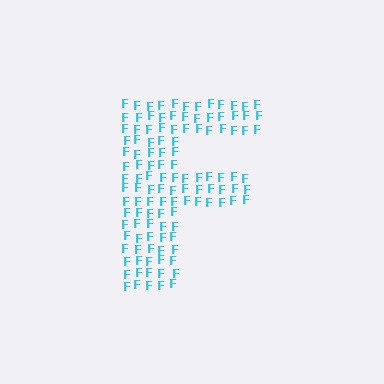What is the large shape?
The large shape is the letter F.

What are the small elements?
The small elements are letter F's.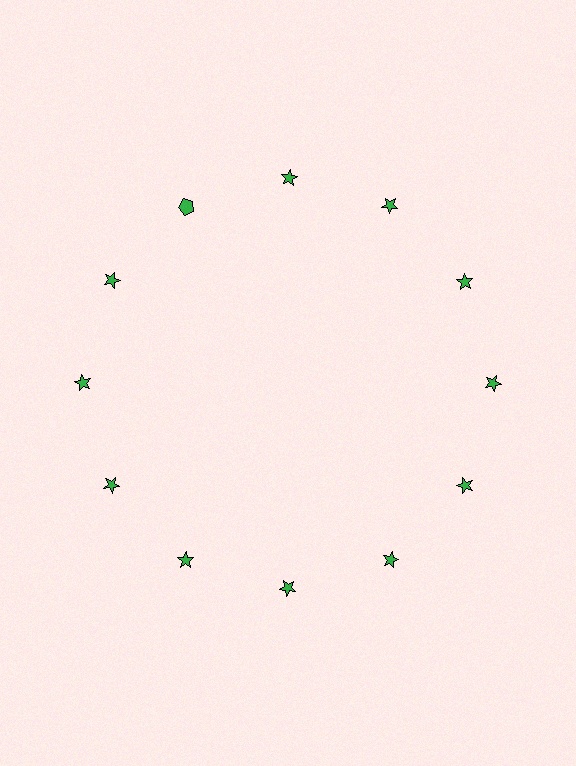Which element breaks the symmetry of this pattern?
The green pentagon at roughly the 11 o'clock position breaks the symmetry. All other shapes are green stars.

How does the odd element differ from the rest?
It has a different shape: pentagon instead of star.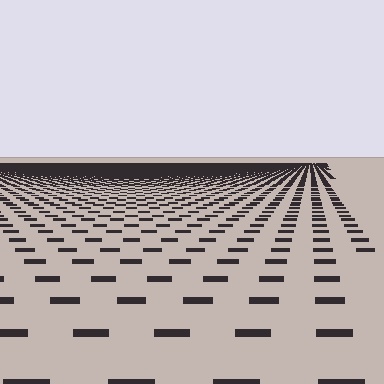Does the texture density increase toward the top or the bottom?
Density increases toward the top.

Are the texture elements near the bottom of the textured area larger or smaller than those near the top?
Larger. Near the bottom, elements are closer to the viewer and appear at a bigger on-screen size.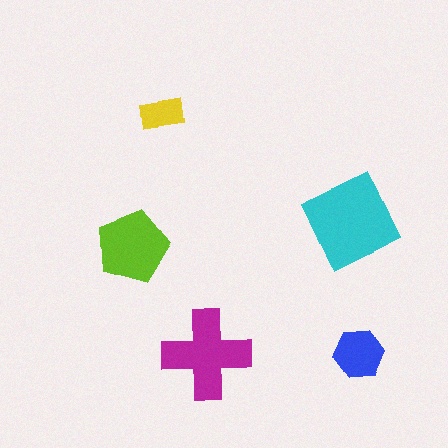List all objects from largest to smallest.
The cyan square, the magenta cross, the lime pentagon, the blue hexagon, the yellow rectangle.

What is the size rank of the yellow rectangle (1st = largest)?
5th.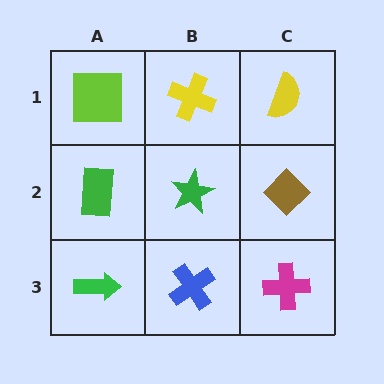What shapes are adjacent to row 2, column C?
A yellow semicircle (row 1, column C), a magenta cross (row 3, column C), a green star (row 2, column B).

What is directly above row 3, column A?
A green rectangle.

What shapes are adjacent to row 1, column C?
A brown diamond (row 2, column C), a yellow cross (row 1, column B).